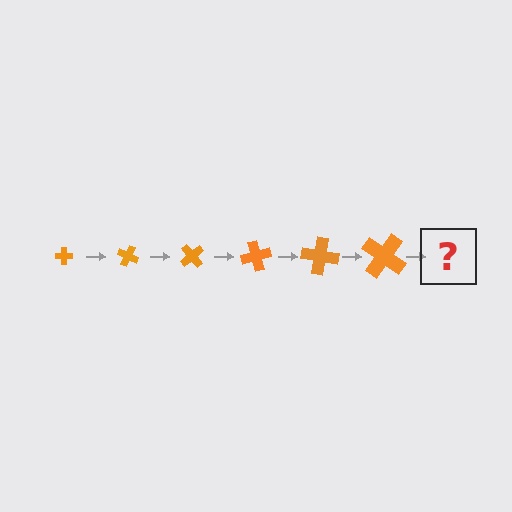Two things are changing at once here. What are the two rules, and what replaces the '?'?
The two rules are that the cross grows larger each step and it rotates 25 degrees each step. The '?' should be a cross, larger than the previous one and rotated 150 degrees from the start.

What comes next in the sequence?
The next element should be a cross, larger than the previous one and rotated 150 degrees from the start.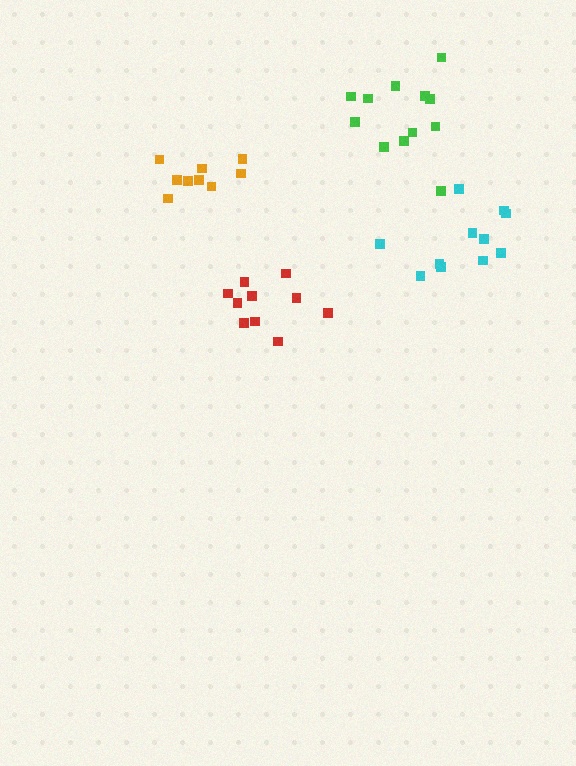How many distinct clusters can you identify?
There are 4 distinct clusters.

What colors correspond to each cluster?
The clusters are colored: red, cyan, green, orange.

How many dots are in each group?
Group 1: 10 dots, Group 2: 11 dots, Group 3: 12 dots, Group 4: 9 dots (42 total).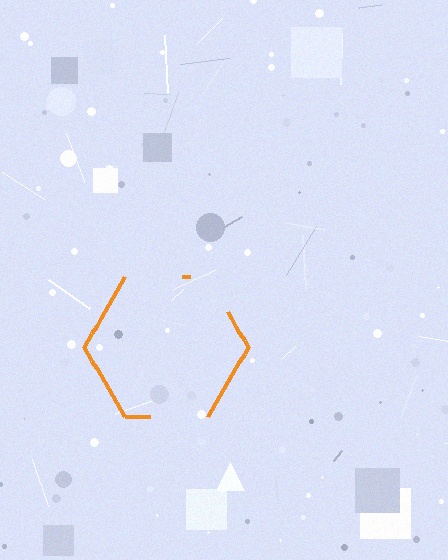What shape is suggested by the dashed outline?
The dashed outline suggests a hexagon.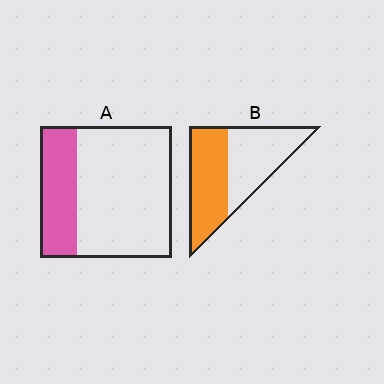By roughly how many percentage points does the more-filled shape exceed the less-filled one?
By roughly 20 percentage points (B over A).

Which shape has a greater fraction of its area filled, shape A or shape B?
Shape B.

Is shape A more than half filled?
No.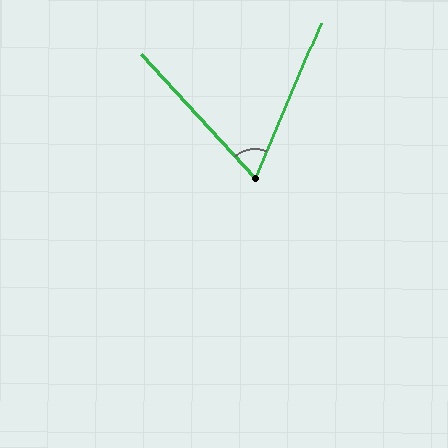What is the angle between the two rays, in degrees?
Approximately 65 degrees.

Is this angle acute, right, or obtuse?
It is acute.